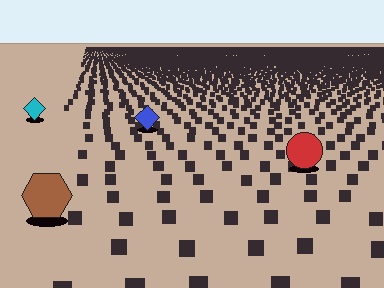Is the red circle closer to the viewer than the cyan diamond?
Yes. The red circle is closer — you can tell from the texture gradient: the ground texture is coarser near it.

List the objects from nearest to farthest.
From nearest to farthest: the brown hexagon, the red circle, the blue diamond, the cyan diamond.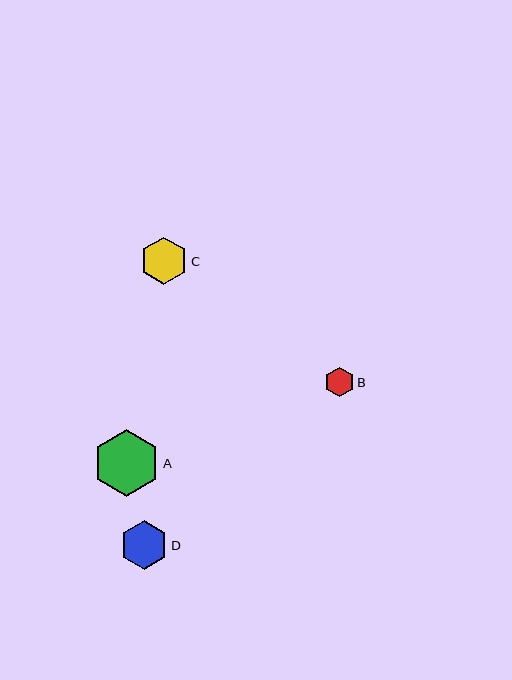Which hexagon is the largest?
Hexagon A is the largest with a size of approximately 67 pixels.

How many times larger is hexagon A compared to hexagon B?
Hexagon A is approximately 2.3 times the size of hexagon B.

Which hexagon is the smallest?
Hexagon B is the smallest with a size of approximately 29 pixels.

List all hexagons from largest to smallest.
From largest to smallest: A, D, C, B.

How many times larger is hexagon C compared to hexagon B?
Hexagon C is approximately 1.6 times the size of hexagon B.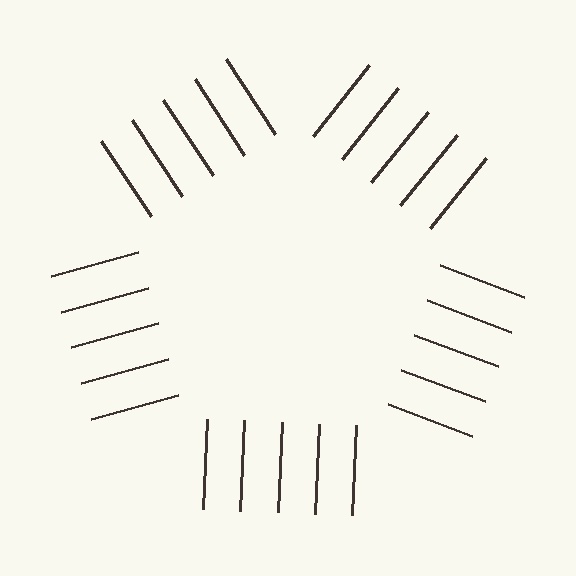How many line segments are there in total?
25 — 5 along each of the 5 edges.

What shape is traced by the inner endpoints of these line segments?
An illusory pentagon — the line segments terminate on its edges but no continuous stroke is drawn.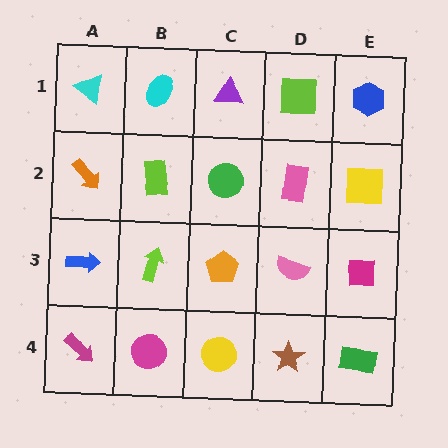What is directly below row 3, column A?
A magenta arrow.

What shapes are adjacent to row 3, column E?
A yellow square (row 2, column E), a green rectangle (row 4, column E), a pink semicircle (row 3, column D).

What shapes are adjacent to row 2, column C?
A purple triangle (row 1, column C), an orange pentagon (row 3, column C), a lime rectangle (row 2, column B), a pink rectangle (row 2, column D).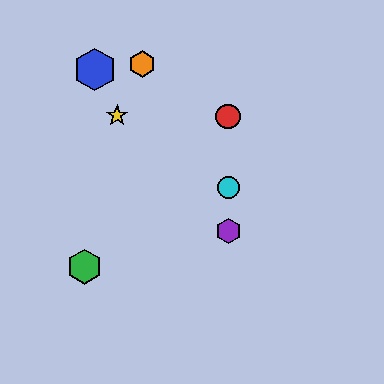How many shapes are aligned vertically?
3 shapes (the red circle, the purple hexagon, the cyan circle) are aligned vertically.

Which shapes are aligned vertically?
The red circle, the purple hexagon, the cyan circle are aligned vertically.